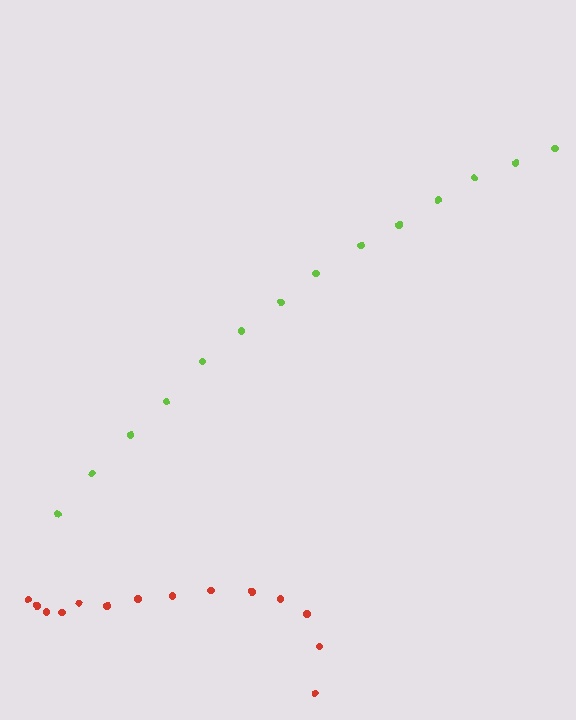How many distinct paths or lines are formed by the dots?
There are 2 distinct paths.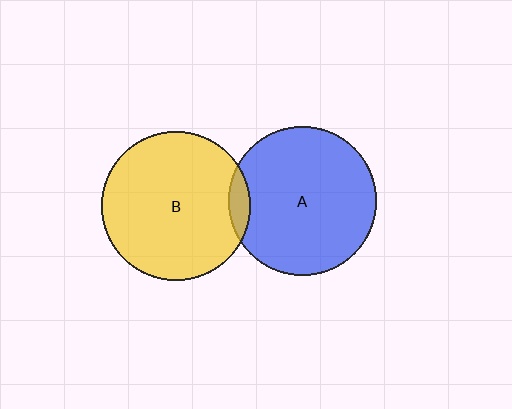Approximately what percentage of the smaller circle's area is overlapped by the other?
Approximately 5%.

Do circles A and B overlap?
Yes.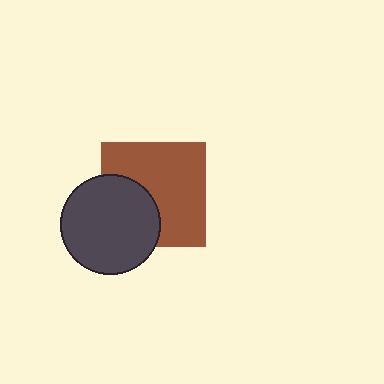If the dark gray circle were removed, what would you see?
You would see the complete brown square.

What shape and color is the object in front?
The object in front is a dark gray circle.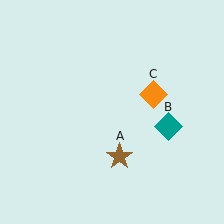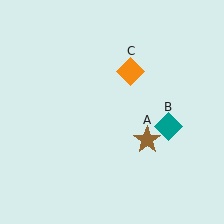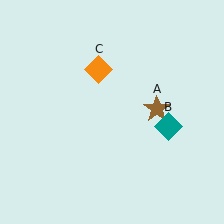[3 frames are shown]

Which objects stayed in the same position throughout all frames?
Teal diamond (object B) remained stationary.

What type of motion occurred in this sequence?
The brown star (object A), orange diamond (object C) rotated counterclockwise around the center of the scene.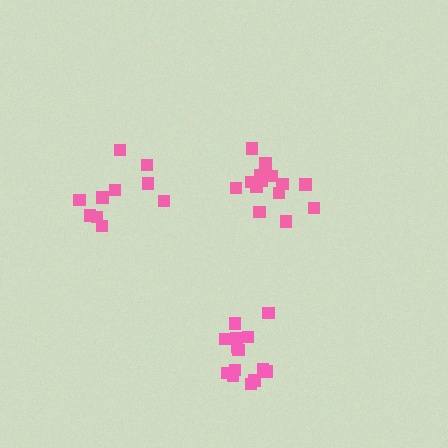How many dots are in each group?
Group 1: 10 dots, Group 2: 15 dots, Group 3: 14 dots (39 total).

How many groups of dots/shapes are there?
There are 3 groups.